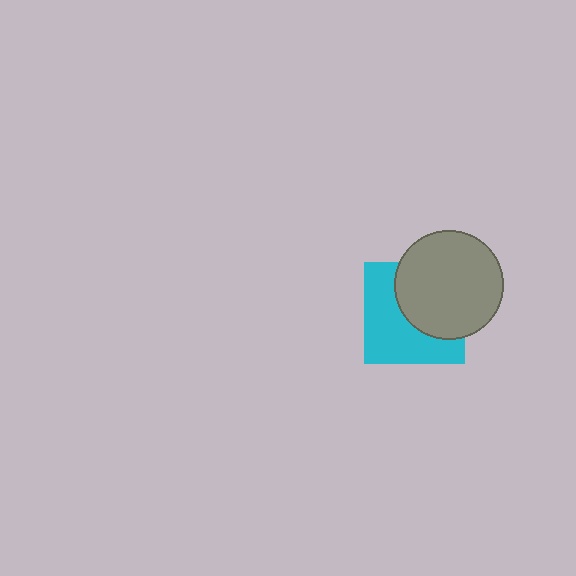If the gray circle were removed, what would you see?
You would see the complete cyan square.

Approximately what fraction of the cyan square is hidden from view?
Roughly 47% of the cyan square is hidden behind the gray circle.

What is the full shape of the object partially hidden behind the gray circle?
The partially hidden object is a cyan square.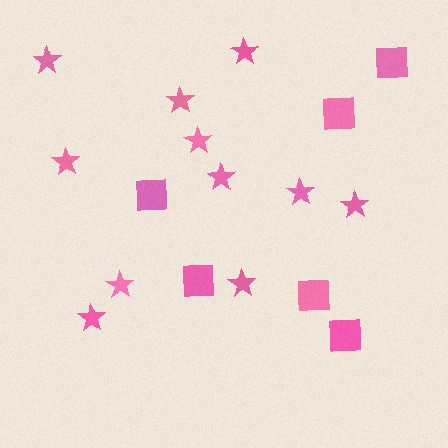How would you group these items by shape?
There are 2 groups: one group of squares (6) and one group of stars (11).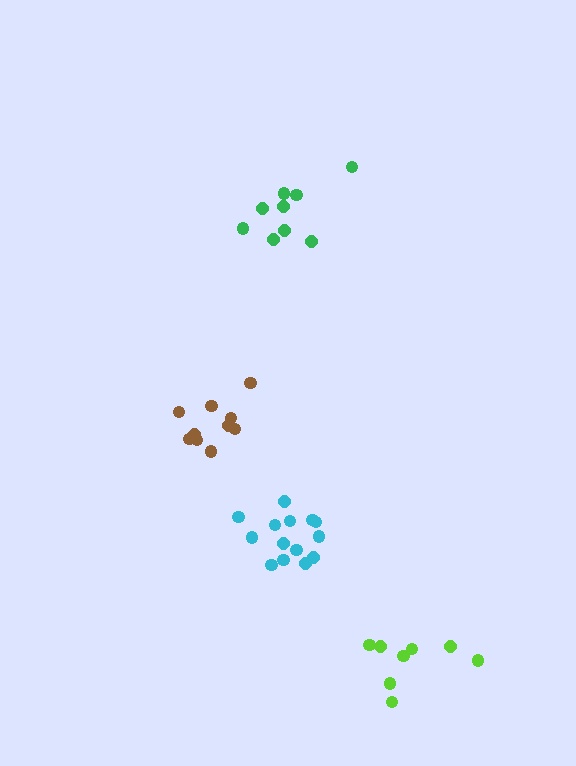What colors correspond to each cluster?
The clusters are colored: brown, cyan, green, lime.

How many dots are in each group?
Group 1: 10 dots, Group 2: 14 dots, Group 3: 9 dots, Group 4: 8 dots (41 total).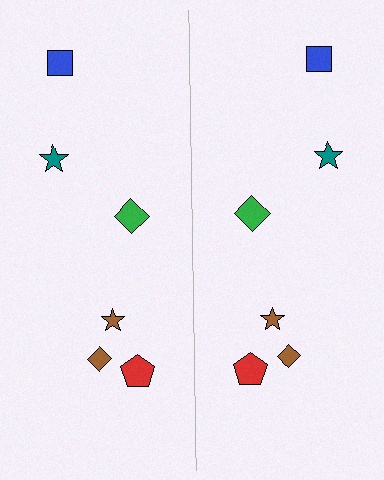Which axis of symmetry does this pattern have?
The pattern has a vertical axis of symmetry running through the center of the image.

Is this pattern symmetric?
Yes, this pattern has bilateral (reflection) symmetry.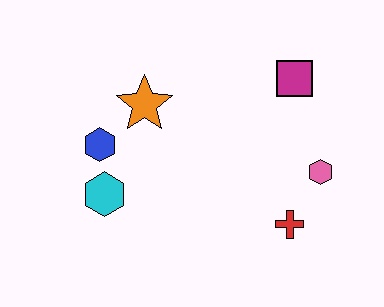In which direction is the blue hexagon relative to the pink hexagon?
The blue hexagon is to the left of the pink hexagon.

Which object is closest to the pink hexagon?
The red cross is closest to the pink hexagon.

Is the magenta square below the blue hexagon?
No